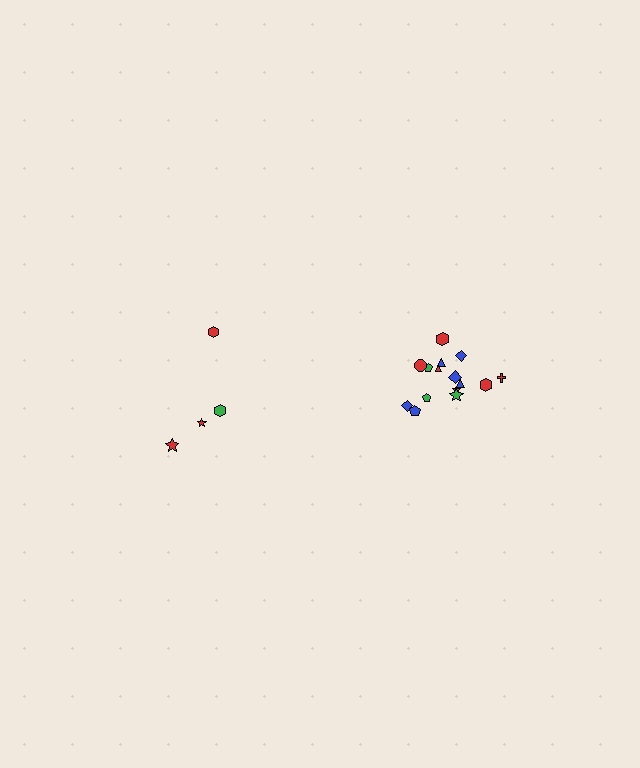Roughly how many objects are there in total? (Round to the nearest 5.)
Roughly 20 objects in total.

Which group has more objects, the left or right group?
The right group.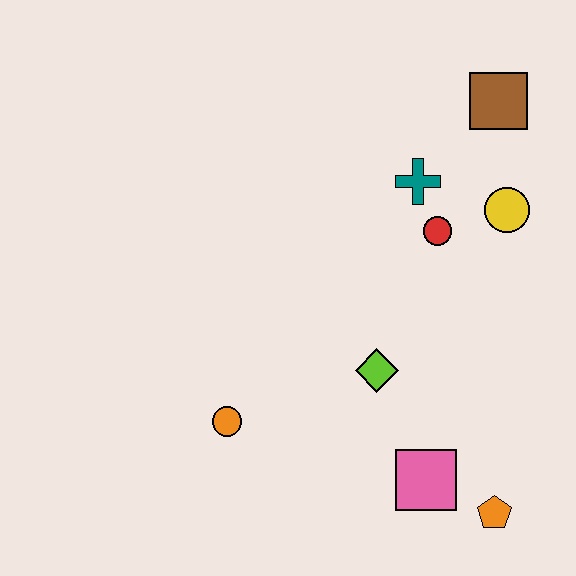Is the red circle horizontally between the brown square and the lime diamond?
Yes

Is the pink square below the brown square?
Yes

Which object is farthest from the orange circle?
The brown square is farthest from the orange circle.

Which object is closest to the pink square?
The orange pentagon is closest to the pink square.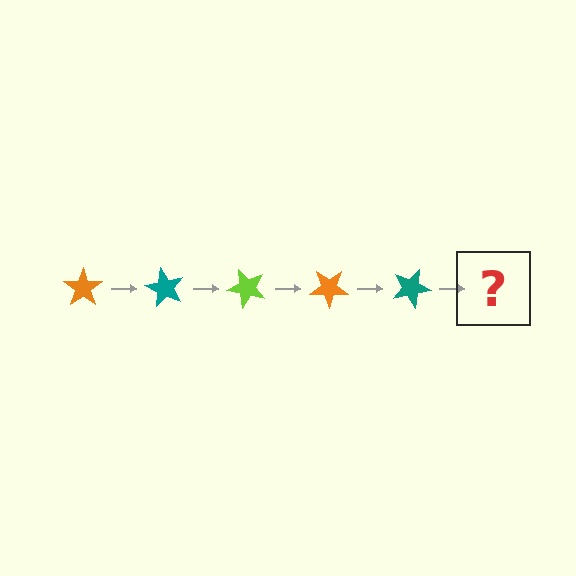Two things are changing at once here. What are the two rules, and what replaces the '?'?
The two rules are that it rotates 60 degrees each step and the color cycles through orange, teal, and lime. The '?' should be a lime star, rotated 300 degrees from the start.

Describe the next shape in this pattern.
It should be a lime star, rotated 300 degrees from the start.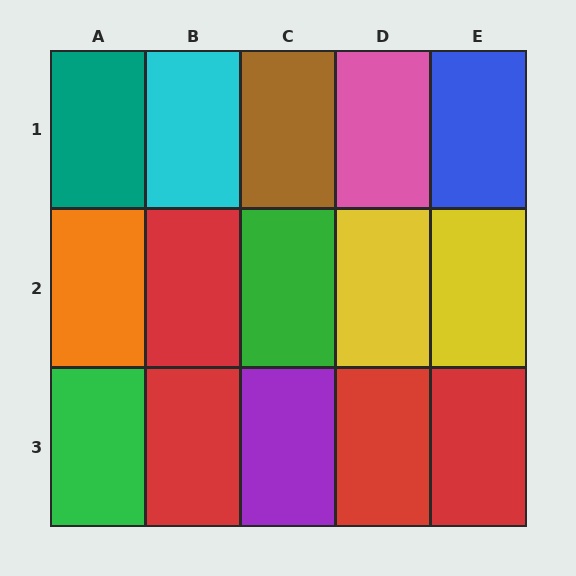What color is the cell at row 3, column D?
Red.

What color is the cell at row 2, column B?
Red.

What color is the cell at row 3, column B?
Red.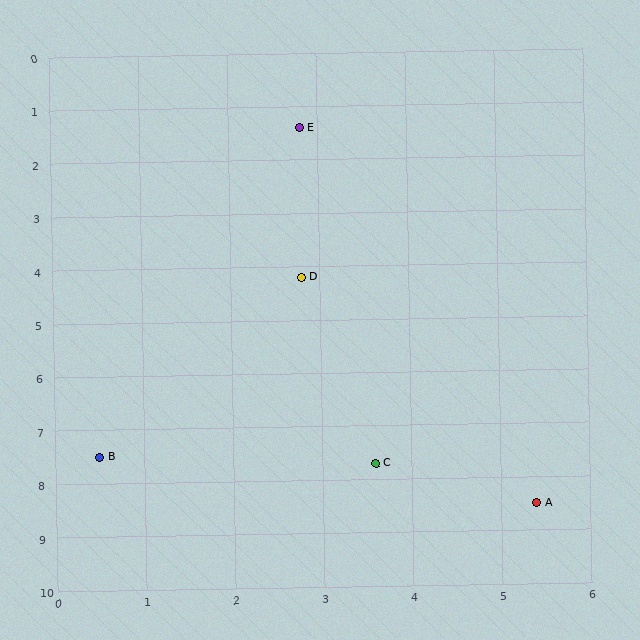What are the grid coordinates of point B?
Point B is at approximately (0.5, 7.5).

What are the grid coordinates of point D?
Point D is at approximately (2.8, 4.2).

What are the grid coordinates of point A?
Point A is at approximately (5.4, 8.5).